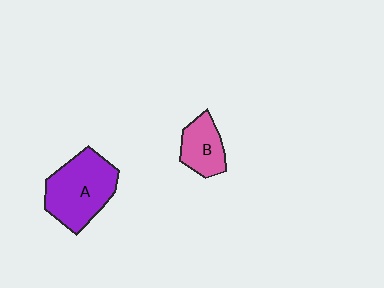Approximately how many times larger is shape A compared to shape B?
Approximately 1.9 times.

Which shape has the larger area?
Shape A (purple).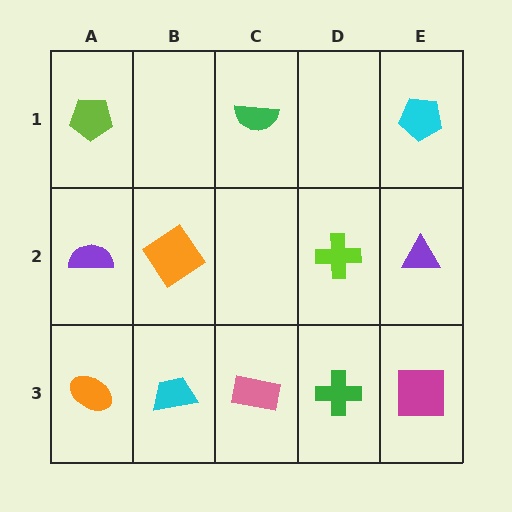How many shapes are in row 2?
4 shapes.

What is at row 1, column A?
A lime pentagon.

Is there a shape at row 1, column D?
No, that cell is empty.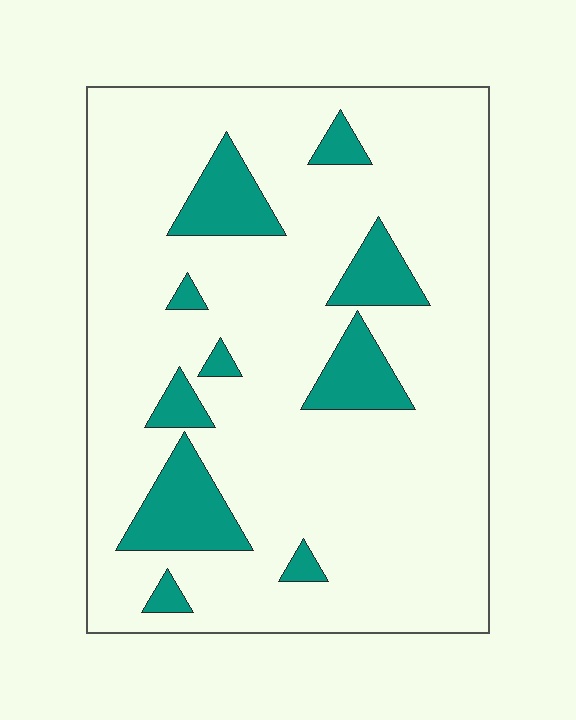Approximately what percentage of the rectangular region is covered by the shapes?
Approximately 15%.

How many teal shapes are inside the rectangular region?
10.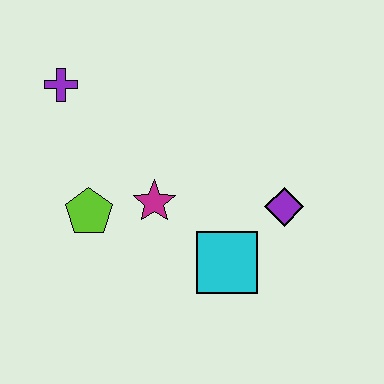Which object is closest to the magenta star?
The lime pentagon is closest to the magenta star.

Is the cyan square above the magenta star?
No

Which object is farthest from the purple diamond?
The purple cross is farthest from the purple diamond.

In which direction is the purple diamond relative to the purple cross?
The purple diamond is to the right of the purple cross.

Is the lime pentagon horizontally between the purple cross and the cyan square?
Yes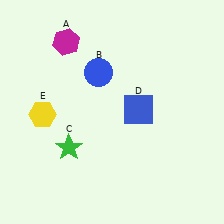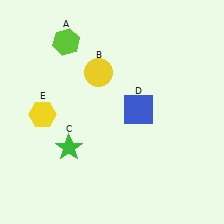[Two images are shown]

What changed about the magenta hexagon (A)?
In Image 1, A is magenta. In Image 2, it changed to lime.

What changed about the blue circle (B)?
In Image 1, B is blue. In Image 2, it changed to yellow.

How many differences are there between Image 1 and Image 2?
There are 2 differences between the two images.